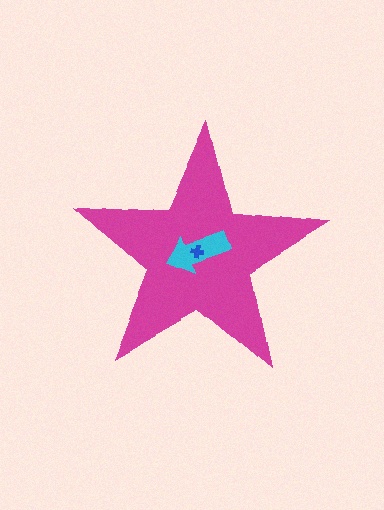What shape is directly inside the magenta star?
The cyan arrow.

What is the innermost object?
The blue cross.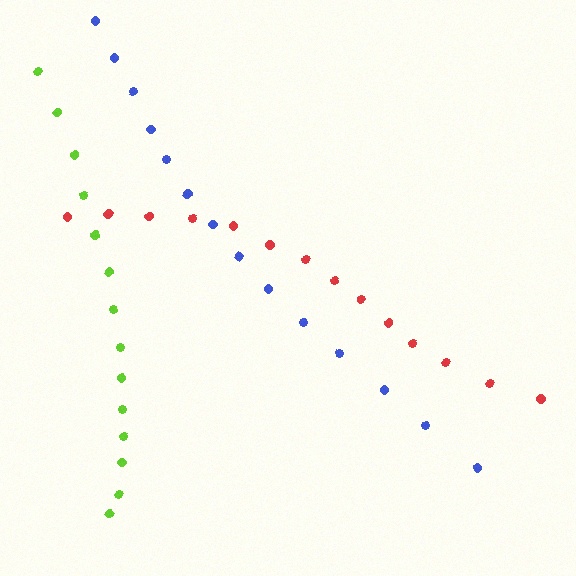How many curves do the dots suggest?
There are 3 distinct paths.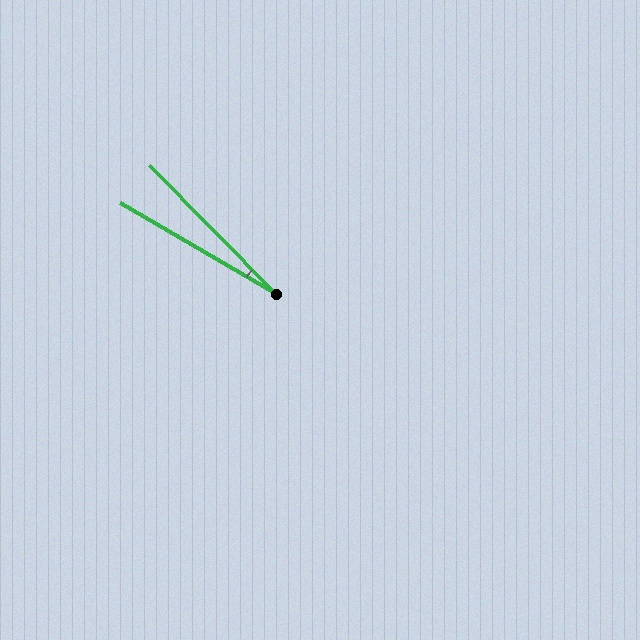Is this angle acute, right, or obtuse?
It is acute.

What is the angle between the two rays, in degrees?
Approximately 15 degrees.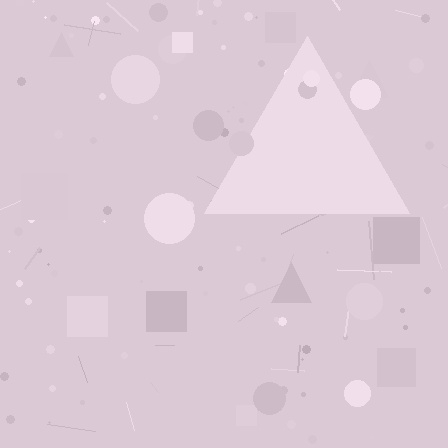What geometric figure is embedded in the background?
A triangle is embedded in the background.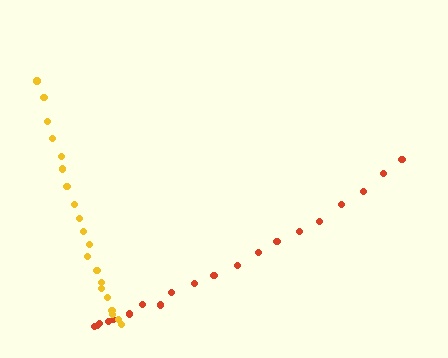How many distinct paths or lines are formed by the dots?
There are 2 distinct paths.